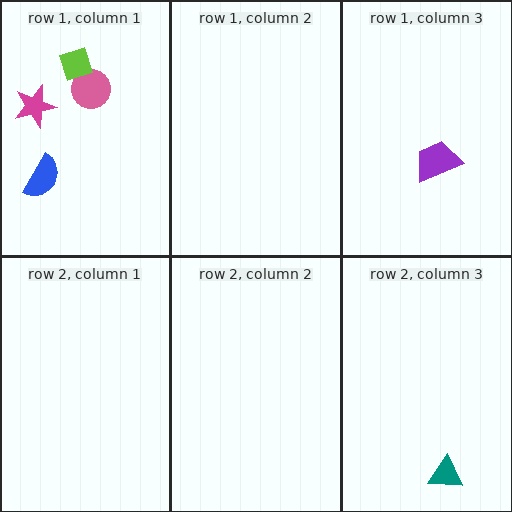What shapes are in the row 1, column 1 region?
The pink circle, the magenta star, the blue semicircle, the lime diamond.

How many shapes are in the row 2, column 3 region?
1.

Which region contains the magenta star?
The row 1, column 1 region.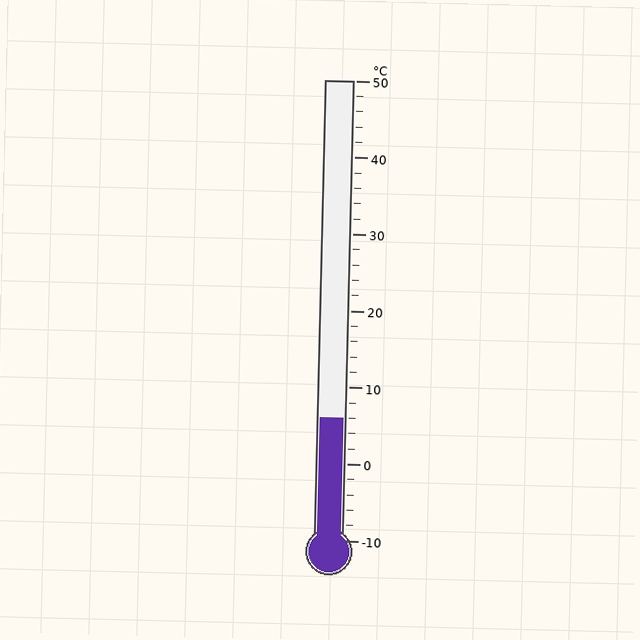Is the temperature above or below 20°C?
The temperature is below 20°C.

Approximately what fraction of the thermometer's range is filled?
The thermometer is filled to approximately 25% of its range.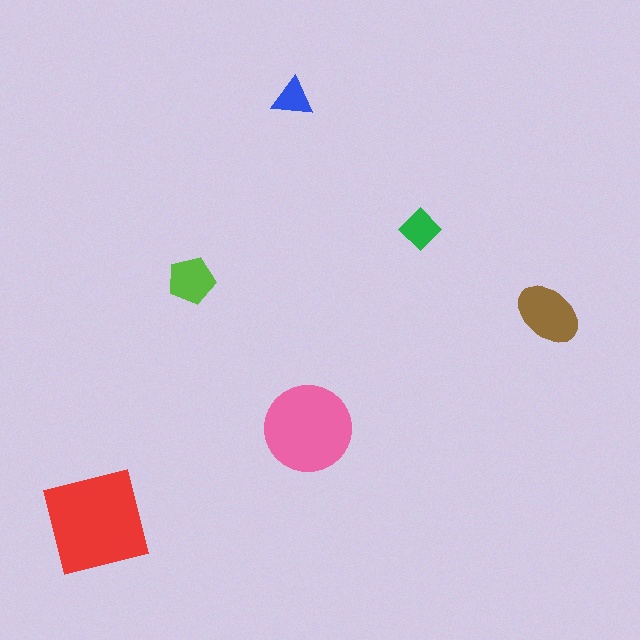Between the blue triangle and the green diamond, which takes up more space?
The green diamond.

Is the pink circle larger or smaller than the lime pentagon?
Larger.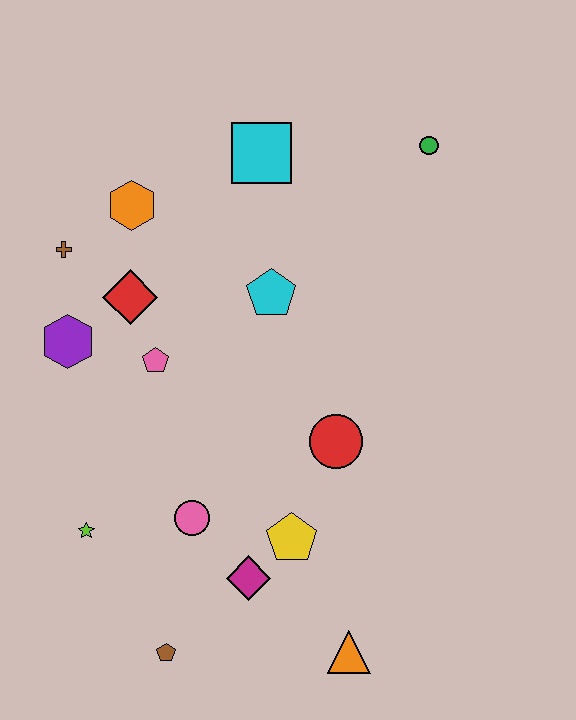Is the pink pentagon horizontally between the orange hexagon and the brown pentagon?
Yes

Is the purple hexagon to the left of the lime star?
Yes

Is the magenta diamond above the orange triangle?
Yes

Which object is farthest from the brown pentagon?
The green circle is farthest from the brown pentagon.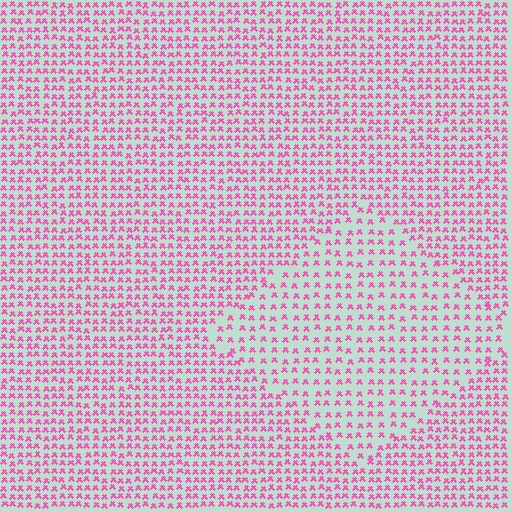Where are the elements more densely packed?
The elements are more densely packed outside the diamond boundary.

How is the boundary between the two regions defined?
The boundary is defined by a change in element density (approximately 1.7x ratio). All elements are the same color, size, and shape.